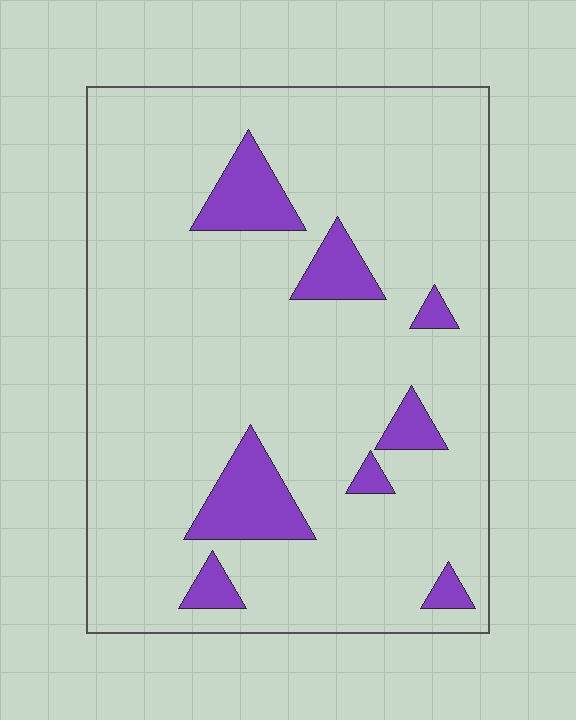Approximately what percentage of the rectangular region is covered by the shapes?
Approximately 10%.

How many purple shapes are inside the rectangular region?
8.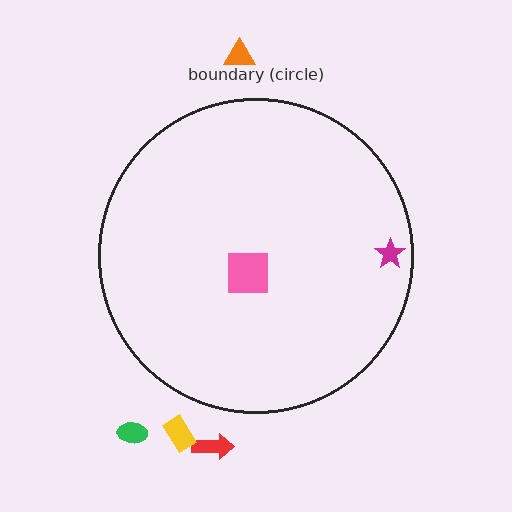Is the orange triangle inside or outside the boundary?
Outside.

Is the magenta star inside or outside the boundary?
Inside.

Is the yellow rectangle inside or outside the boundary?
Outside.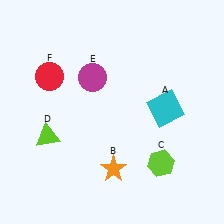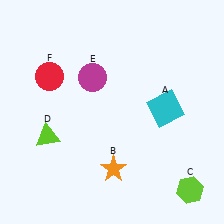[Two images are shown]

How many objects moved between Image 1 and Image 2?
1 object moved between the two images.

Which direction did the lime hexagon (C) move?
The lime hexagon (C) moved right.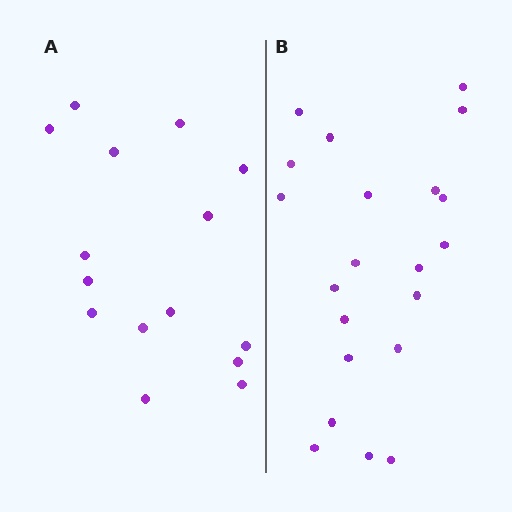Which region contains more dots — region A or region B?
Region B (the right region) has more dots.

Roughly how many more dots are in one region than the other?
Region B has about 6 more dots than region A.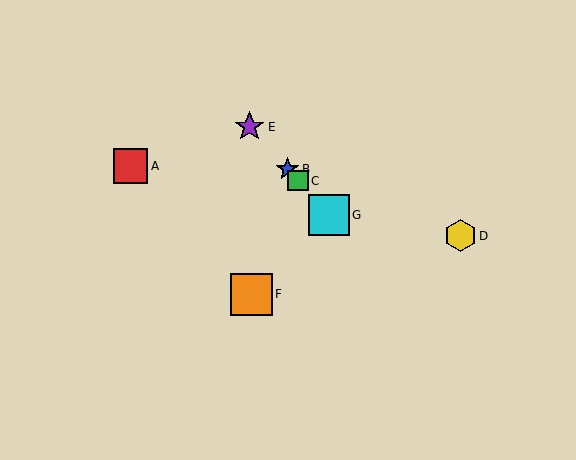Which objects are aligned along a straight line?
Objects B, C, E, G are aligned along a straight line.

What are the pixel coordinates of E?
Object E is at (250, 127).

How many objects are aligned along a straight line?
4 objects (B, C, E, G) are aligned along a straight line.